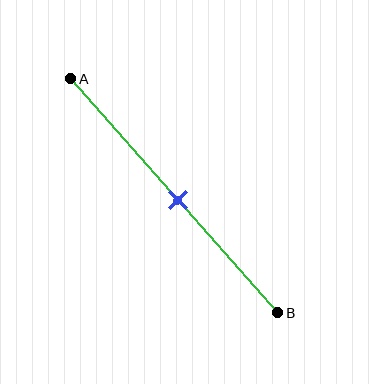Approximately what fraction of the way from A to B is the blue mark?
The blue mark is approximately 50% of the way from A to B.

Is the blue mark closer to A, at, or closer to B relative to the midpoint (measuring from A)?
The blue mark is approximately at the midpoint of segment AB.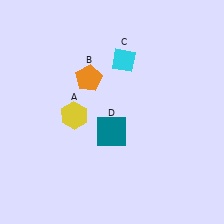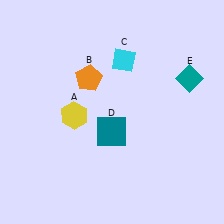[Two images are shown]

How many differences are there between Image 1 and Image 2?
There is 1 difference between the two images.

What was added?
A teal diamond (E) was added in Image 2.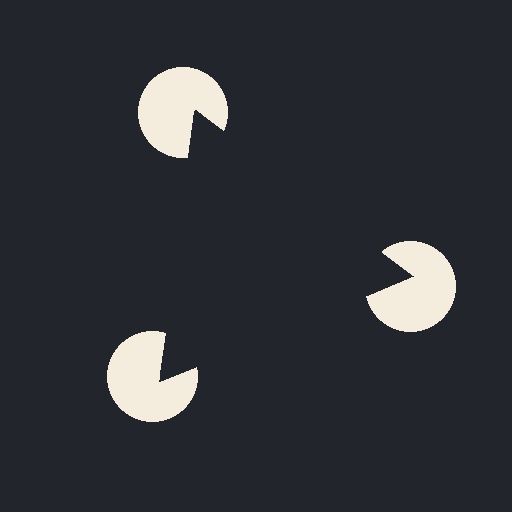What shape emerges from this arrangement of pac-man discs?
An illusory triangle — its edges are inferred from the aligned wedge cuts in the pac-man discs, not physically drawn.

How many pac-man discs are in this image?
There are 3 — one at each vertex of the illusory triangle.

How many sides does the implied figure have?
3 sides.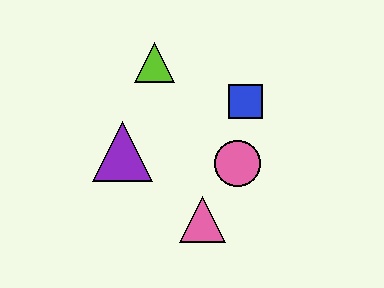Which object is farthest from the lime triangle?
The pink triangle is farthest from the lime triangle.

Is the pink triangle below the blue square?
Yes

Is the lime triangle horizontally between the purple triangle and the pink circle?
Yes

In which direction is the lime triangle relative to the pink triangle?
The lime triangle is above the pink triangle.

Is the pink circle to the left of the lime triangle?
No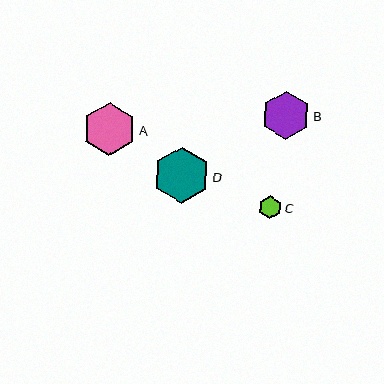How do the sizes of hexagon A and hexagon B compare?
Hexagon A and hexagon B are approximately the same size.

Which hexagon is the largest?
Hexagon D is the largest with a size of approximately 56 pixels.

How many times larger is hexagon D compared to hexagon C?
Hexagon D is approximately 2.5 times the size of hexagon C.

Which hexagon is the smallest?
Hexagon C is the smallest with a size of approximately 23 pixels.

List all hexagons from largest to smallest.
From largest to smallest: D, A, B, C.